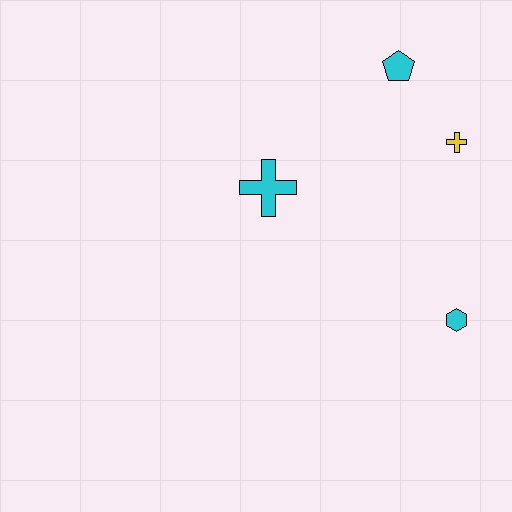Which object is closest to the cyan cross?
The cyan pentagon is closest to the cyan cross.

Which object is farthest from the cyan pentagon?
The cyan hexagon is farthest from the cyan pentagon.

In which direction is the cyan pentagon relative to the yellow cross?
The cyan pentagon is above the yellow cross.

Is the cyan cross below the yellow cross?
Yes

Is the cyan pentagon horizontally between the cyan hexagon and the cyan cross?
Yes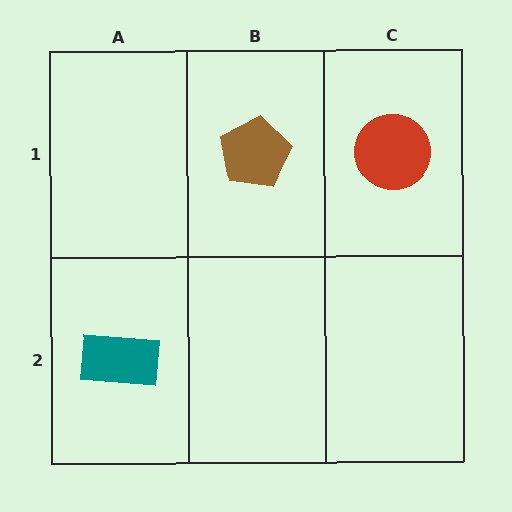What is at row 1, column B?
A brown pentagon.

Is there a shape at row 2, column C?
No, that cell is empty.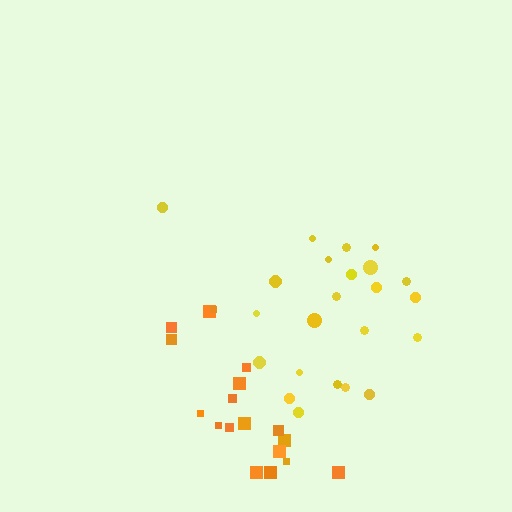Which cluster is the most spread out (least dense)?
Orange.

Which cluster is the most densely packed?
Yellow.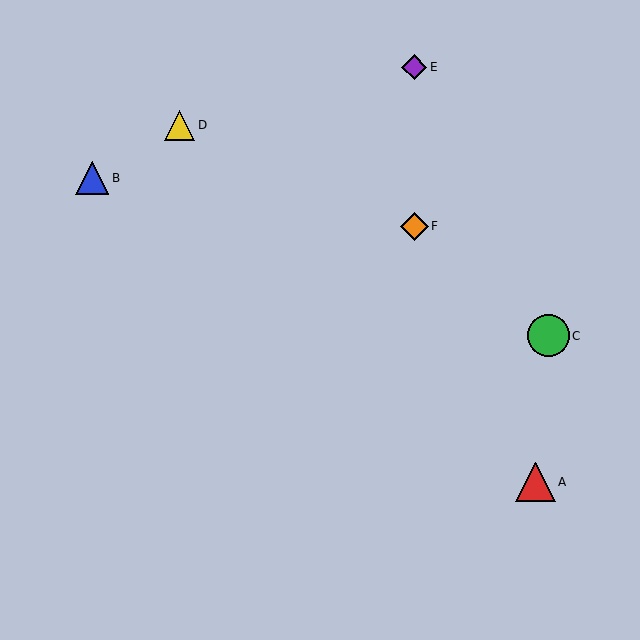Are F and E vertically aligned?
Yes, both are at x≈414.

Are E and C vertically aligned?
No, E is at x≈414 and C is at x≈548.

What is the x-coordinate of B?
Object B is at x≈92.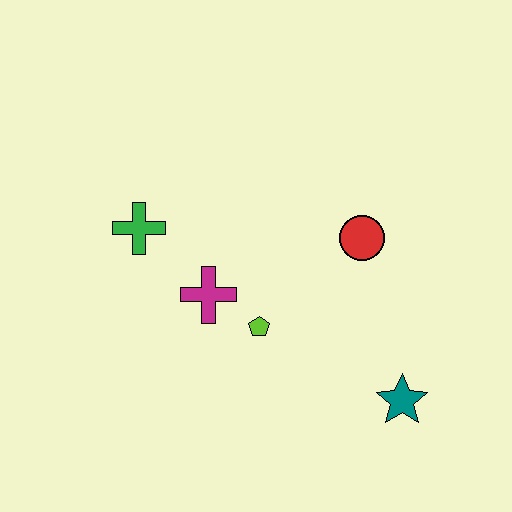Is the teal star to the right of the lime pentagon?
Yes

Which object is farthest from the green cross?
The teal star is farthest from the green cross.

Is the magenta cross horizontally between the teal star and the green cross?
Yes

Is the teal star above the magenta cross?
No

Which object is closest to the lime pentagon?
The magenta cross is closest to the lime pentagon.